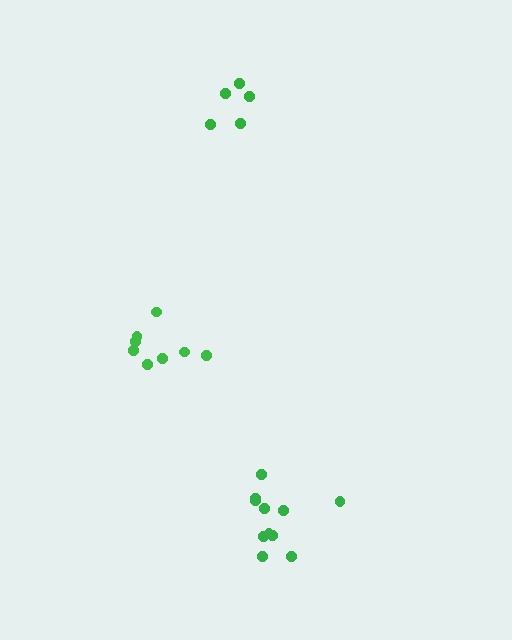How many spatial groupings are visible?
There are 3 spatial groupings.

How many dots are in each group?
Group 1: 5 dots, Group 2: 11 dots, Group 3: 8 dots (24 total).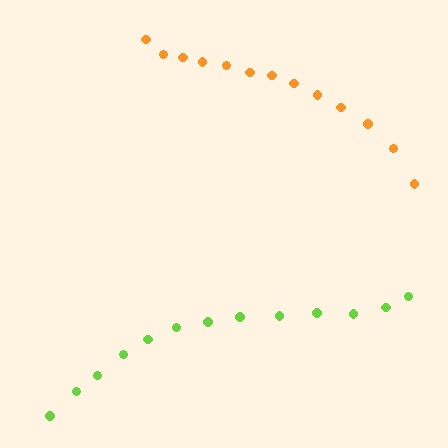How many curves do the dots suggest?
There are 2 distinct paths.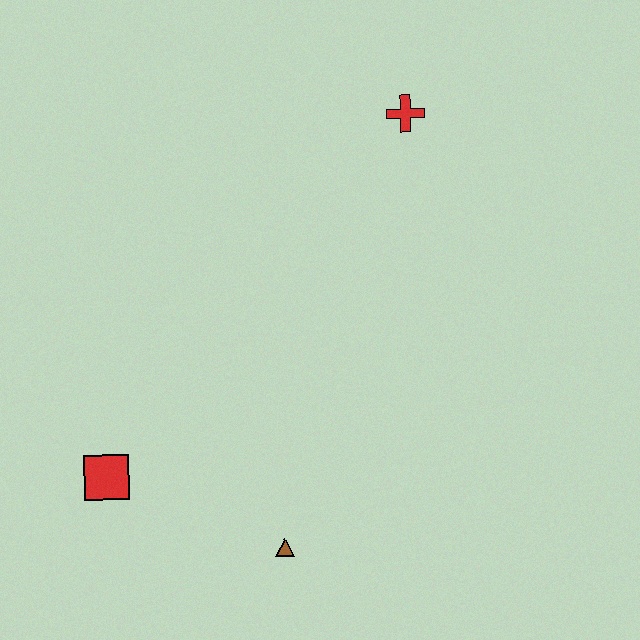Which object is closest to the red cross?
The brown triangle is closest to the red cross.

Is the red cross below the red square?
No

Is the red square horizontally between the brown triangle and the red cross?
No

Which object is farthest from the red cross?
The red square is farthest from the red cross.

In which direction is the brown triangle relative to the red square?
The brown triangle is to the right of the red square.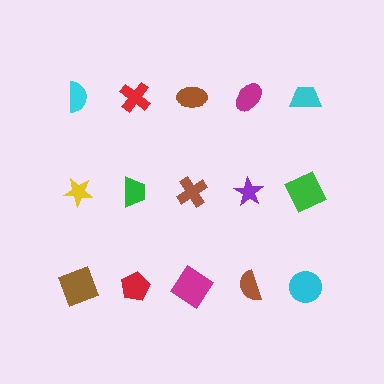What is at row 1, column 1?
A cyan semicircle.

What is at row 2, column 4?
A purple star.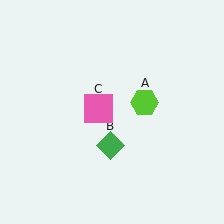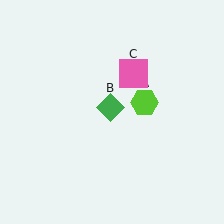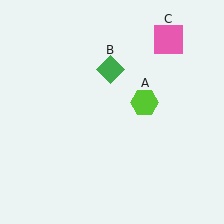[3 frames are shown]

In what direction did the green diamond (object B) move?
The green diamond (object B) moved up.